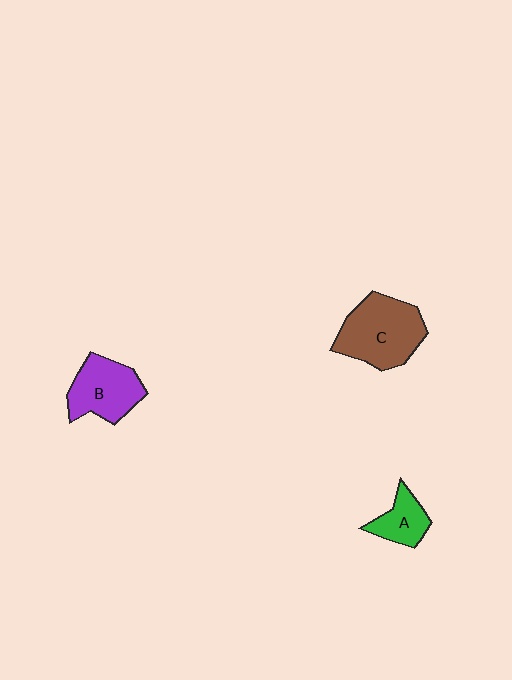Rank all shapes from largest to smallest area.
From largest to smallest: C (brown), B (purple), A (green).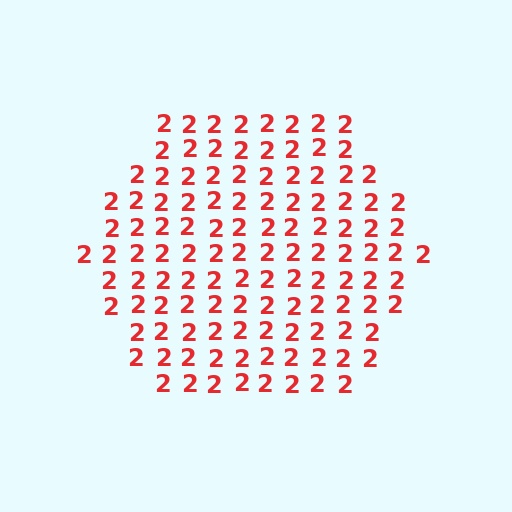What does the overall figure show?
The overall figure shows a hexagon.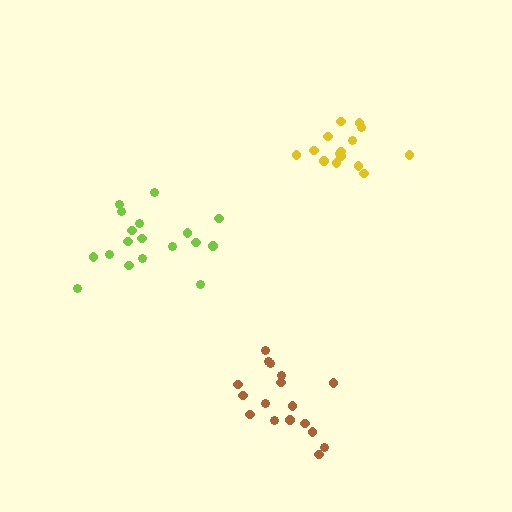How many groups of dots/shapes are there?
There are 3 groups.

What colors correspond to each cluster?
The clusters are colored: brown, yellow, lime.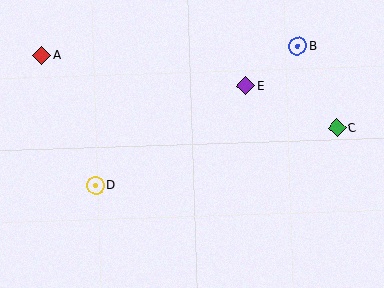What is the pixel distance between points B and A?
The distance between B and A is 256 pixels.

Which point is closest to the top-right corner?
Point B is closest to the top-right corner.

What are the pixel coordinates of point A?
Point A is at (42, 56).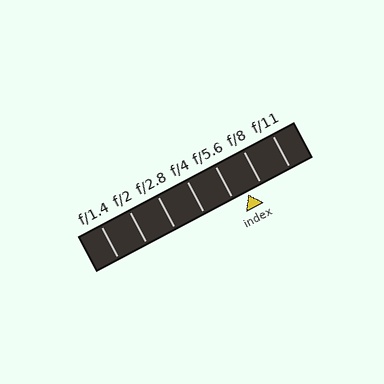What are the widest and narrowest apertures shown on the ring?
The widest aperture shown is f/1.4 and the narrowest is f/11.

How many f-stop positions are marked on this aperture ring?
There are 7 f-stop positions marked.